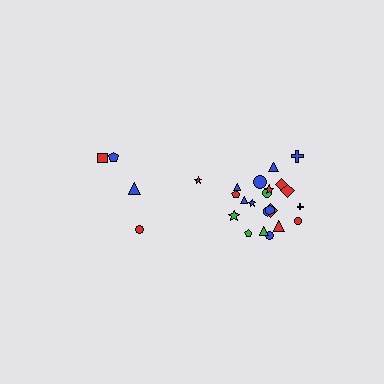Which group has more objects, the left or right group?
The right group.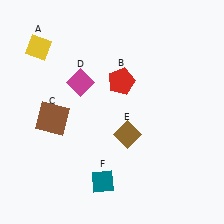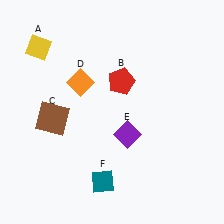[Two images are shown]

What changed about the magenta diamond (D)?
In Image 1, D is magenta. In Image 2, it changed to orange.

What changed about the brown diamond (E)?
In Image 1, E is brown. In Image 2, it changed to purple.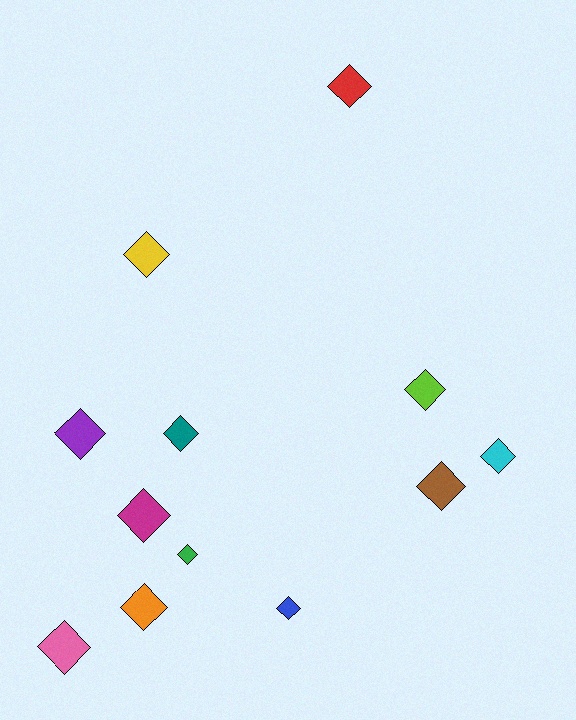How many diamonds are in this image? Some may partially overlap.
There are 12 diamonds.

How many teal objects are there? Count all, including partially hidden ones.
There is 1 teal object.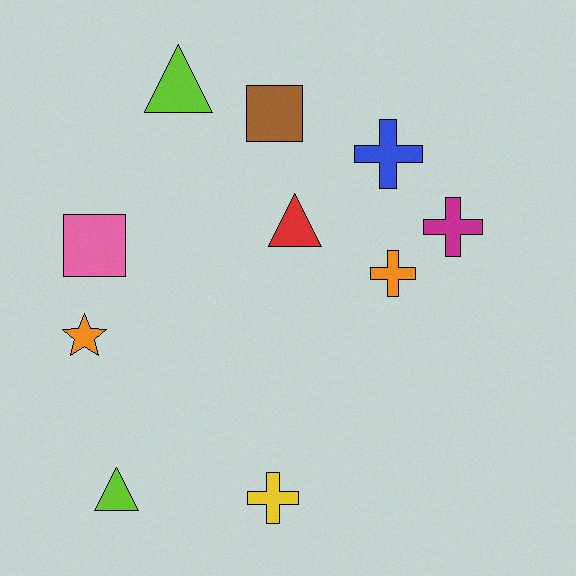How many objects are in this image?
There are 10 objects.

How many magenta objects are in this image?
There is 1 magenta object.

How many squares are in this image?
There are 2 squares.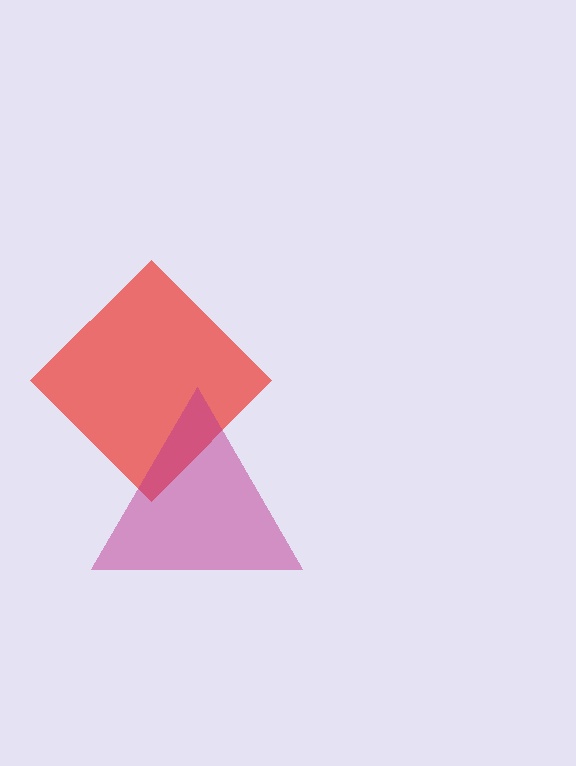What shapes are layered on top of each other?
The layered shapes are: a red diamond, a magenta triangle.